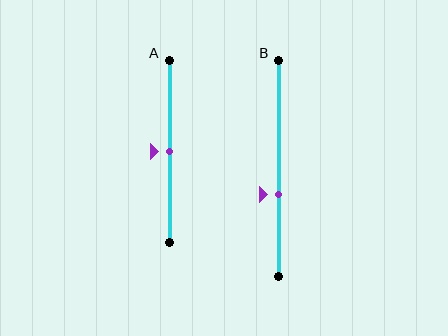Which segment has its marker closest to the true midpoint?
Segment A has its marker closest to the true midpoint.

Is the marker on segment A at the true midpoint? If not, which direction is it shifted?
Yes, the marker on segment A is at the true midpoint.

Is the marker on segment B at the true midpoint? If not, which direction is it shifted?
No, the marker on segment B is shifted downward by about 12% of the segment length.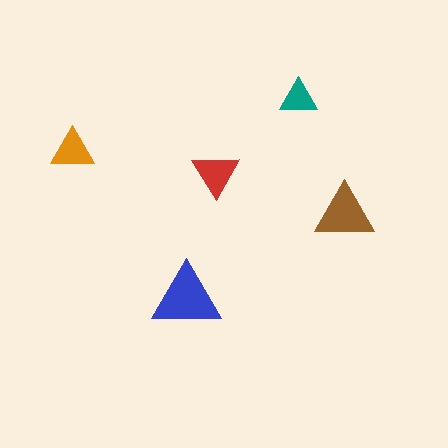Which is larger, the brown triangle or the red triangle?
The brown one.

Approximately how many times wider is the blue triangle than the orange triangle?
About 1.5 times wider.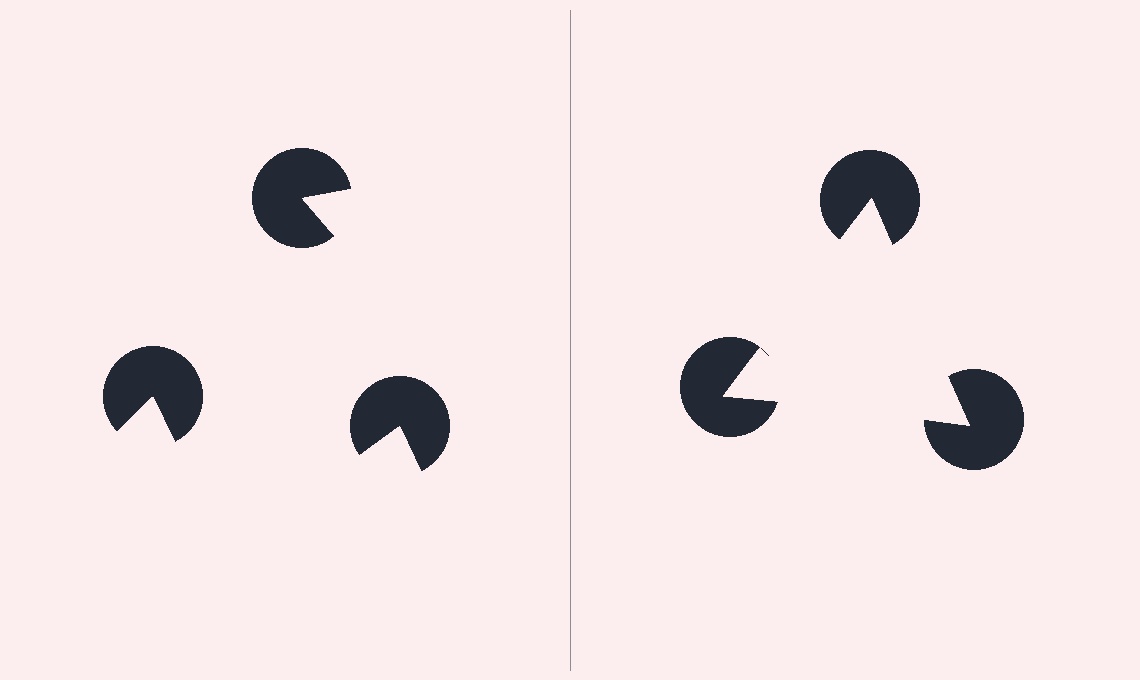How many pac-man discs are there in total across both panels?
6 — 3 on each side.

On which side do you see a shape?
An illusory triangle appears on the right side. On the left side the wedge cuts are rotated, so no coherent shape forms.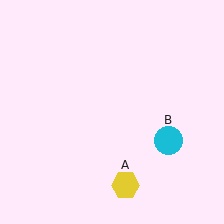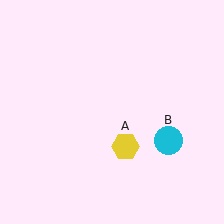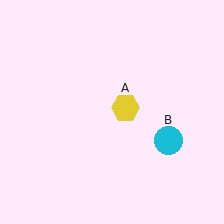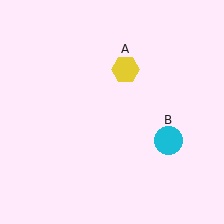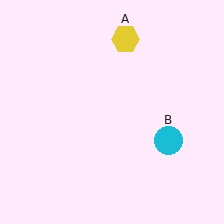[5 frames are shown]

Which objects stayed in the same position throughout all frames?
Cyan circle (object B) remained stationary.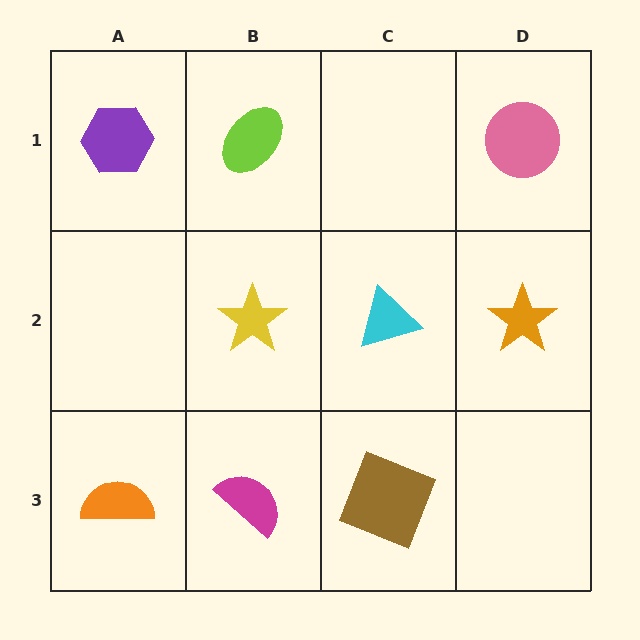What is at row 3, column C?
A brown square.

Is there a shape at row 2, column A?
No, that cell is empty.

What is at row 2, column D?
An orange star.